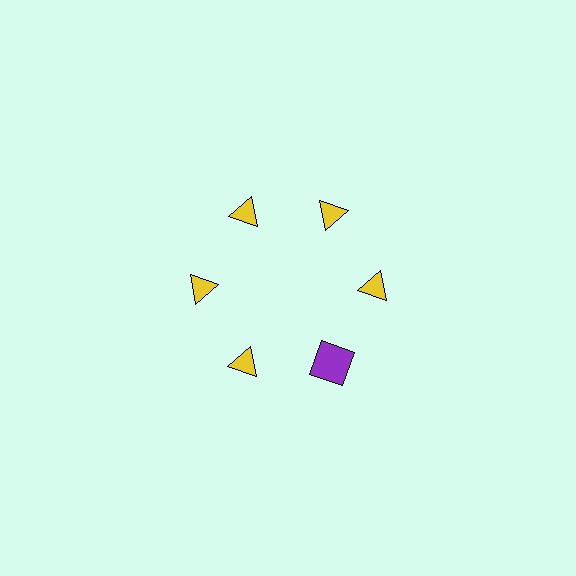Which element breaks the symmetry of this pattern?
The purple square at roughly the 5 o'clock position breaks the symmetry. All other shapes are yellow triangles.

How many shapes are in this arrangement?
There are 6 shapes arranged in a ring pattern.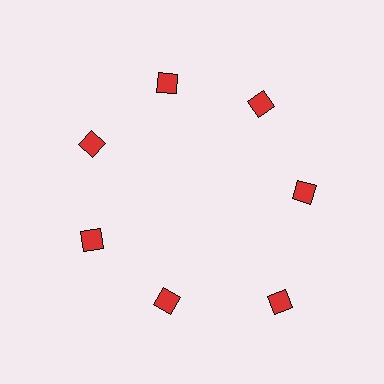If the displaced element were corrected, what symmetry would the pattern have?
It would have 7-fold rotational symmetry — the pattern would map onto itself every 51 degrees.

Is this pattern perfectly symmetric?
No. The 7 red diamonds are arranged in a ring, but one element near the 5 o'clock position is pushed outward from the center, breaking the 7-fold rotational symmetry.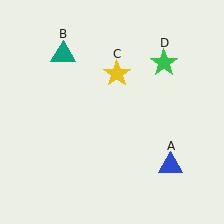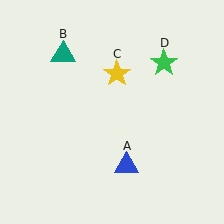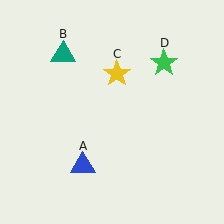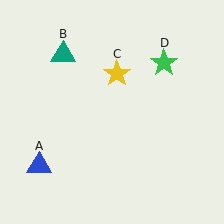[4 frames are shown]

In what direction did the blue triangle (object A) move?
The blue triangle (object A) moved left.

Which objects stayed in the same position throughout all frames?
Teal triangle (object B) and yellow star (object C) and green star (object D) remained stationary.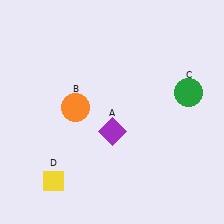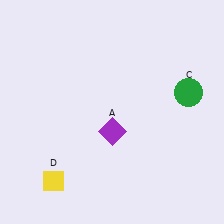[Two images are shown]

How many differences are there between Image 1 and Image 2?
There is 1 difference between the two images.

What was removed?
The orange circle (B) was removed in Image 2.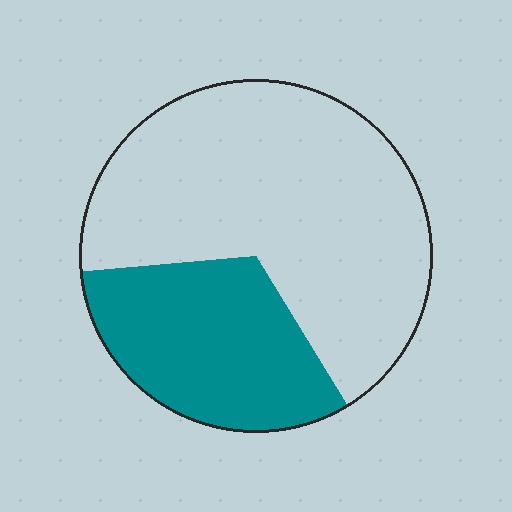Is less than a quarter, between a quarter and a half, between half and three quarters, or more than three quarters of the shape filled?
Between a quarter and a half.